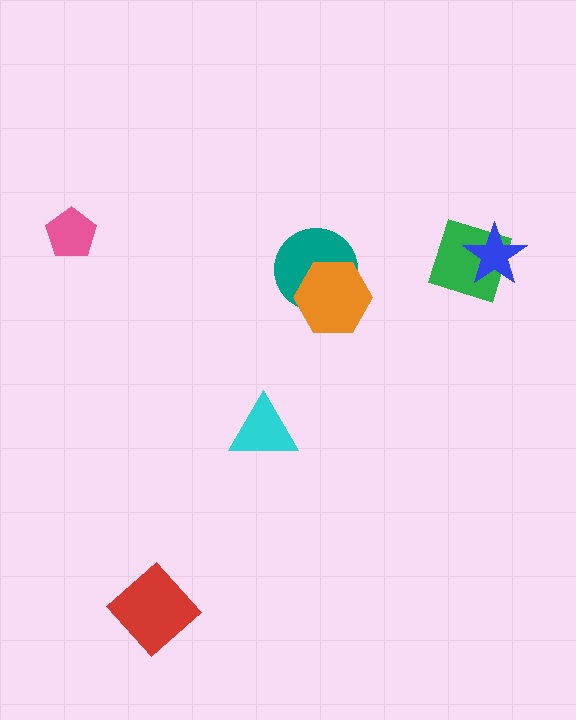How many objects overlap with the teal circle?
1 object overlaps with the teal circle.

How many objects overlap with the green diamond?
1 object overlaps with the green diamond.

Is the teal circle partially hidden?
Yes, it is partially covered by another shape.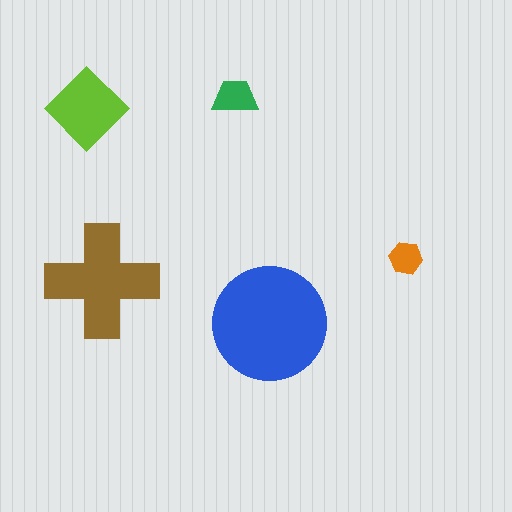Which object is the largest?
The blue circle.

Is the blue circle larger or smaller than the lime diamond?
Larger.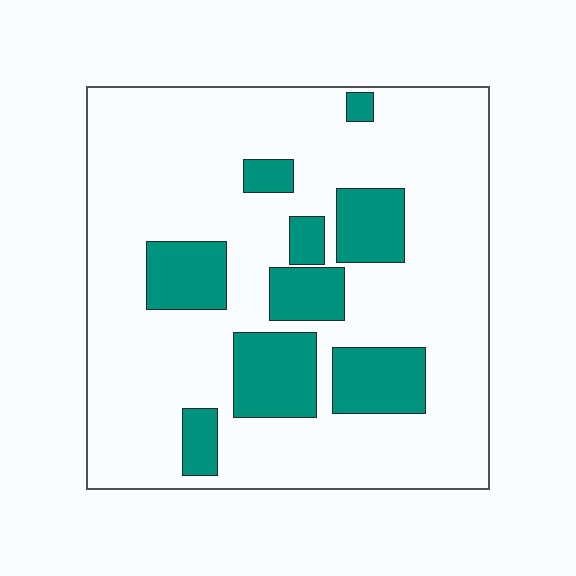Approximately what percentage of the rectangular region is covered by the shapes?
Approximately 20%.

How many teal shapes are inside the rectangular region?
9.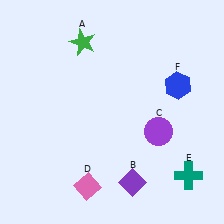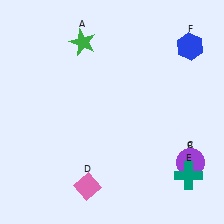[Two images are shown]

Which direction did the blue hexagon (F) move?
The blue hexagon (F) moved up.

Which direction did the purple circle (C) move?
The purple circle (C) moved down.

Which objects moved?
The objects that moved are: the purple diamond (B), the purple circle (C), the blue hexagon (F).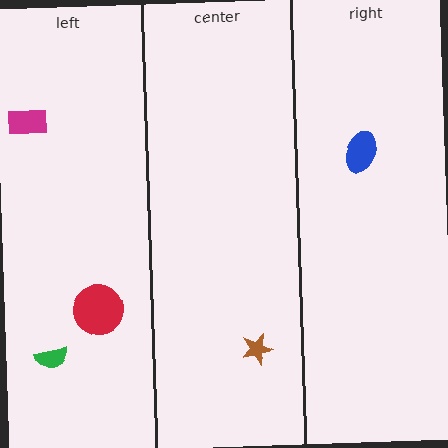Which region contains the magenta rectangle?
The left region.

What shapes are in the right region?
The blue ellipse.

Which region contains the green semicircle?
The left region.